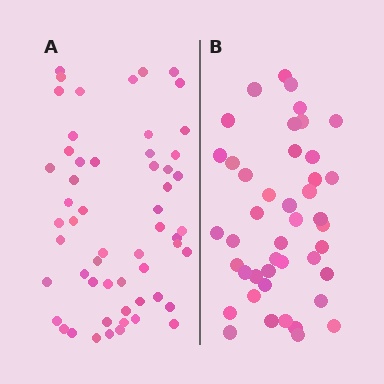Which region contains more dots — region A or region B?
Region A (the left region) has more dots.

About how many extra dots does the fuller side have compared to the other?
Region A has roughly 12 or so more dots than region B.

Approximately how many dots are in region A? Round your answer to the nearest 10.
About 60 dots. (The exact count is 56, which rounds to 60.)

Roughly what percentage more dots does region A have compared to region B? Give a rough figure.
About 25% more.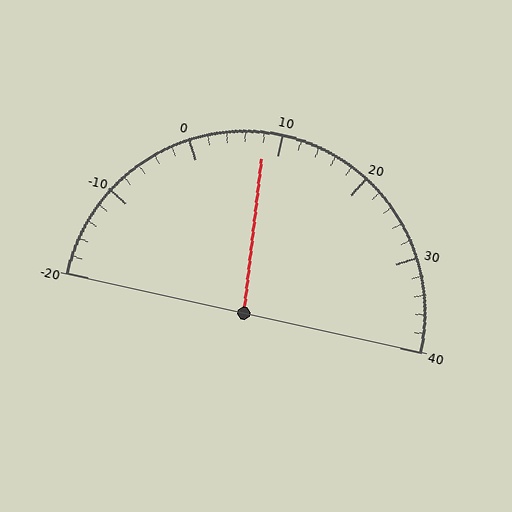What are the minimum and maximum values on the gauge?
The gauge ranges from -20 to 40.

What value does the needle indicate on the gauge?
The needle indicates approximately 8.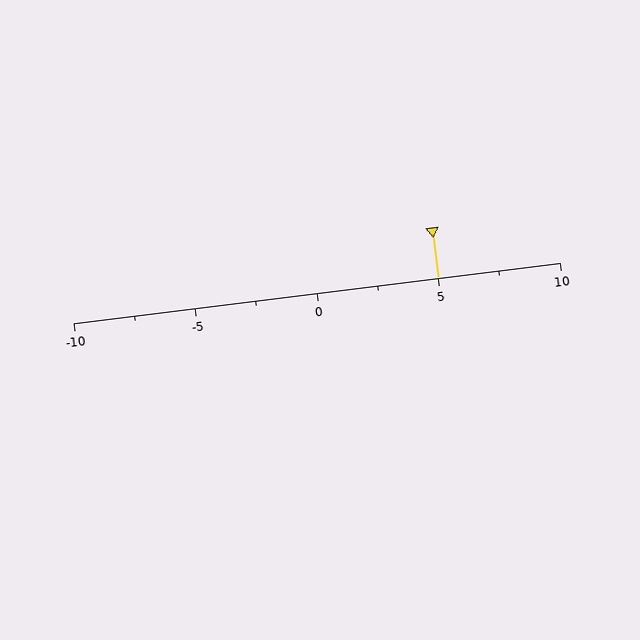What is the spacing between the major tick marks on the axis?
The major ticks are spaced 5 apart.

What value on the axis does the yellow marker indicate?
The marker indicates approximately 5.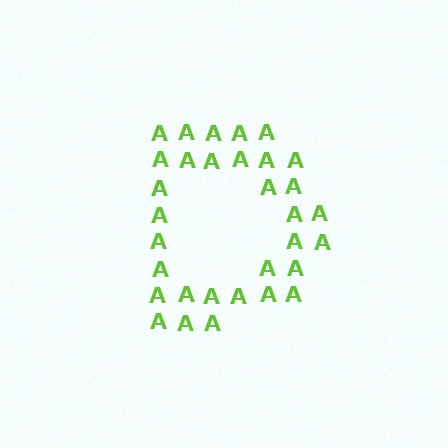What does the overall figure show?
The overall figure shows the letter D.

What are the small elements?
The small elements are letter A's.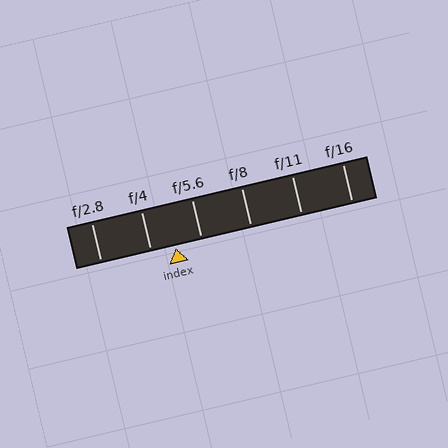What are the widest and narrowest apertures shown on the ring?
The widest aperture shown is f/2.8 and the narrowest is f/16.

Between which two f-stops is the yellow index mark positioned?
The index mark is between f/4 and f/5.6.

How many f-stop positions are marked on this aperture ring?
There are 6 f-stop positions marked.